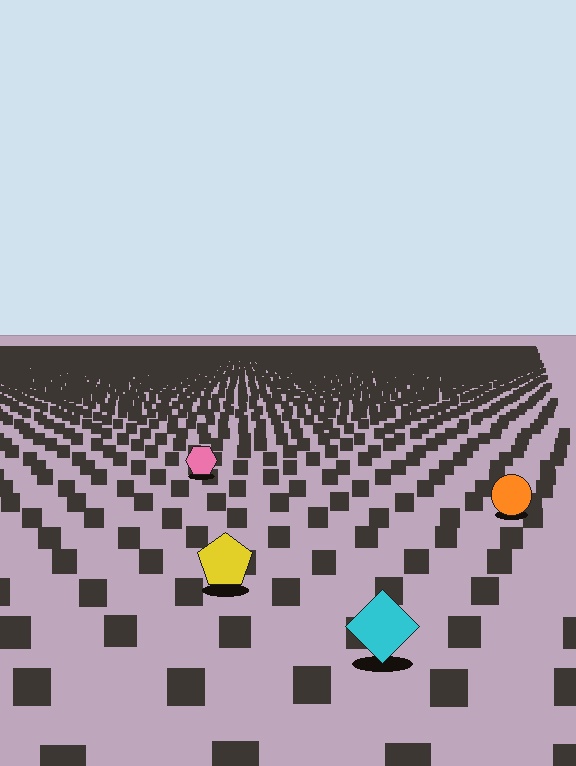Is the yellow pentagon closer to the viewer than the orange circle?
Yes. The yellow pentagon is closer — you can tell from the texture gradient: the ground texture is coarser near it.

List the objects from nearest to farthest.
From nearest to farthest: the cyan diamond, the yellow pentagon, the orange circle, the pink hexagon.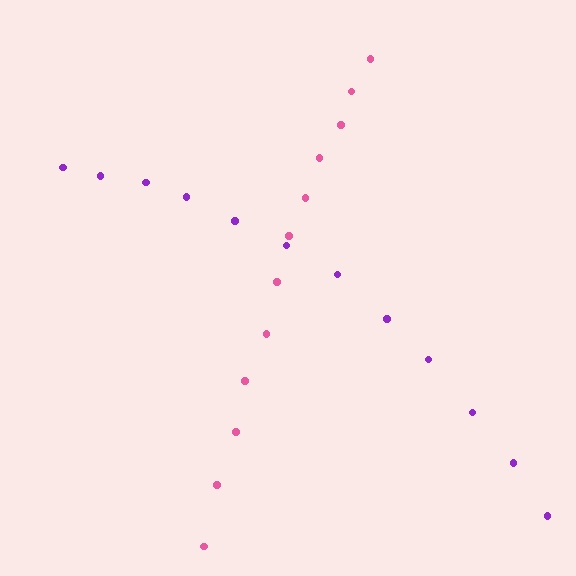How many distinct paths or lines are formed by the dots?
There are 2 distinct paths.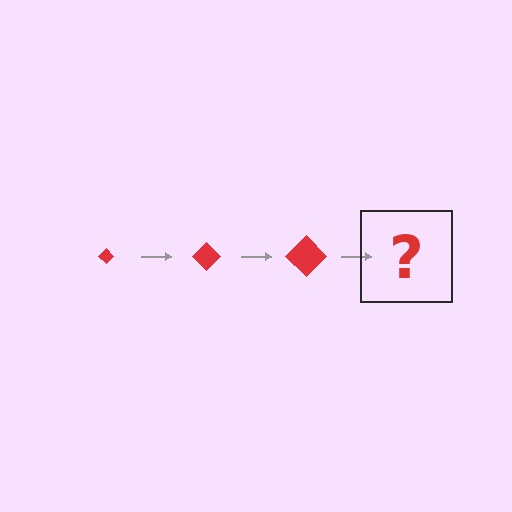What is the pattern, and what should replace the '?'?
The pattern is that the diamond gets progressively larger each step. The '?' should be a red diamond, larger than the previous one.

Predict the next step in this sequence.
The next step is a red diamond, larger than the previous one.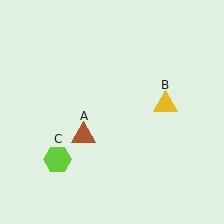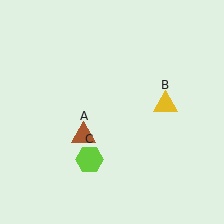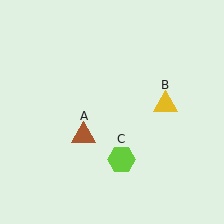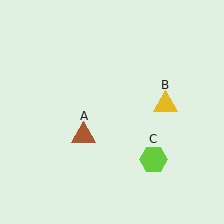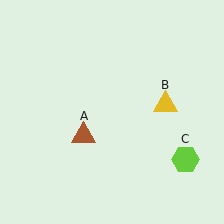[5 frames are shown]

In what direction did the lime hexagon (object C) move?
The lime hexagon (object C) moved right.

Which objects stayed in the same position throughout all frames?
Brown triangle (object A) and yellow triangle (object B) remained stationary.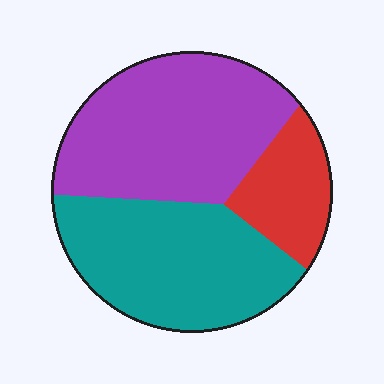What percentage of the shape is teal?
Teal takes up between a third and a half of the shape.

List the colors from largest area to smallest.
From largest to smallest: purple, teal, red.